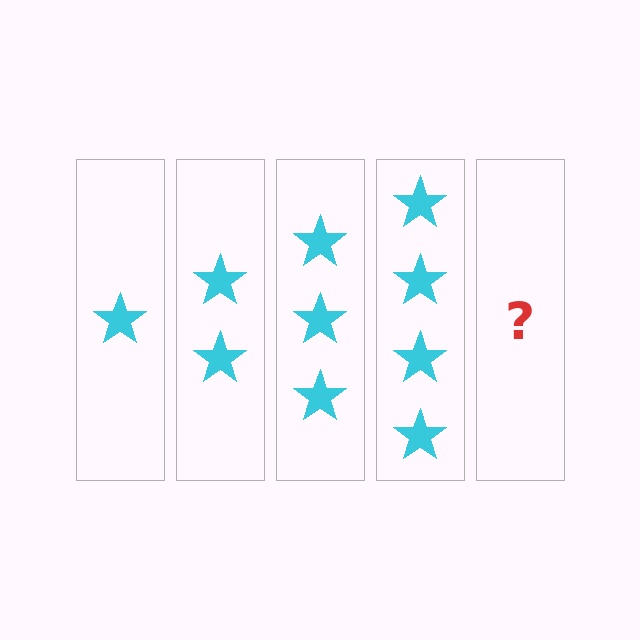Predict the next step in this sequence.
The next step is 5 stars.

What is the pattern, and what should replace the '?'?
The pattern is that each step adds one more star. The '?' should be 5 stars.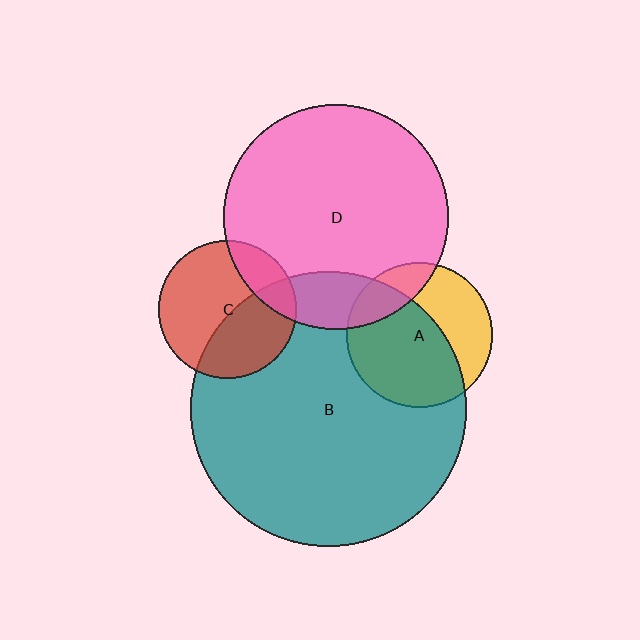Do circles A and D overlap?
Yes.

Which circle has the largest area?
Circle B (teal).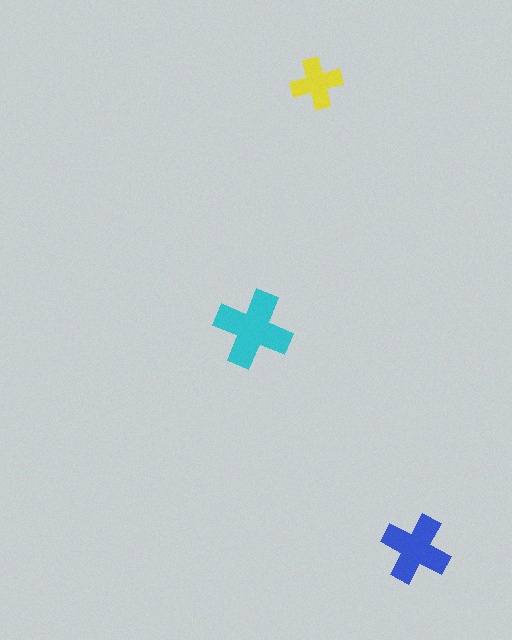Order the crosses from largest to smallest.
the cyan one, the blue one, the yellow one.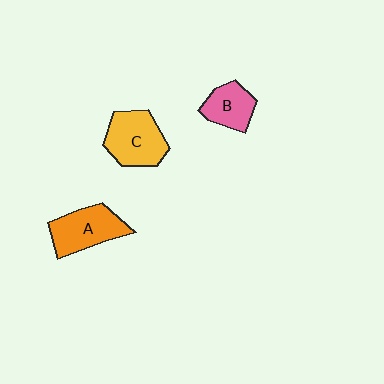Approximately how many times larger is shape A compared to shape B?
Approximately 1.4 times.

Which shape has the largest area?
Shape C (yellow).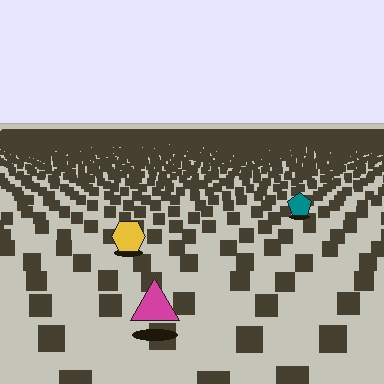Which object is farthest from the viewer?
The teal pentagon is farthest from the viewer. It appears smaller and the ground texture around it is denser.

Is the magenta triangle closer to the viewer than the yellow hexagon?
Yes. The magenta triangle is closer — you can tell from the texture gradient: the ground texture is coarser near it.